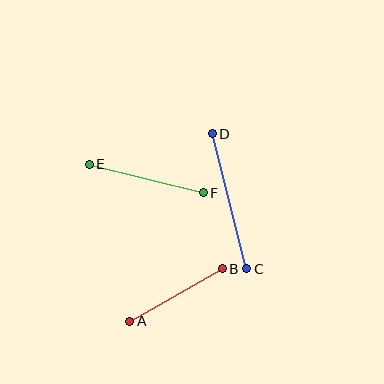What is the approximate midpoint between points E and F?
The midpoint is at approximately (146, 179) pixels.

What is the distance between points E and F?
The distance is approximately 118 pixels.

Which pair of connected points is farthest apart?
Points C and D are farthest apart.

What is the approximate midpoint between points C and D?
The midpoint is at approximately (229, 201) pixels.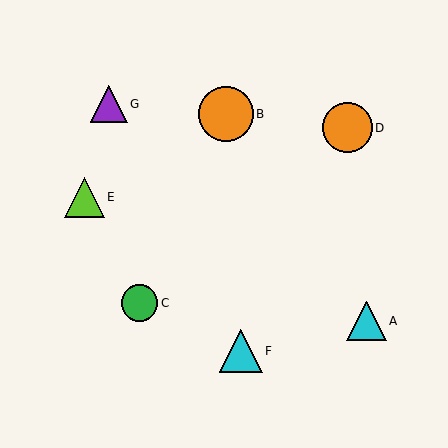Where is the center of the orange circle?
The center of the orange circle is at (347, 128).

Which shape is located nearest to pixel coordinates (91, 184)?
The lime triangle (labeled E) at (84, 197) is nearest to that location.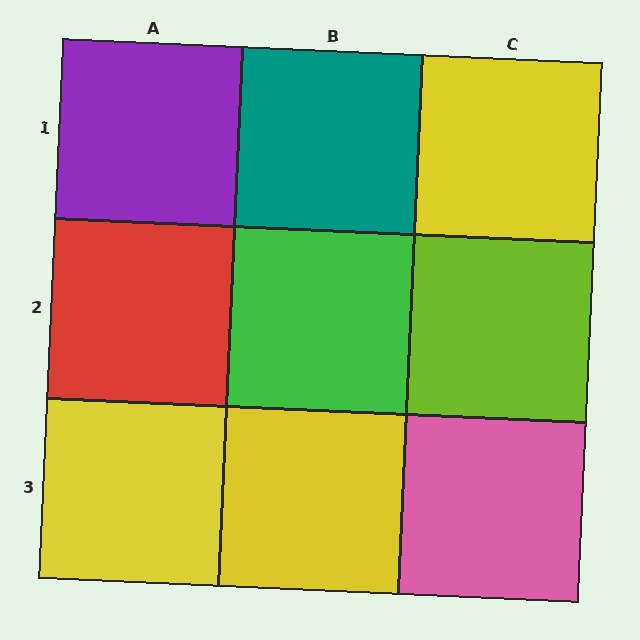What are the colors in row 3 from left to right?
Yellow, yellow, pink.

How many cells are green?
1 cell is green.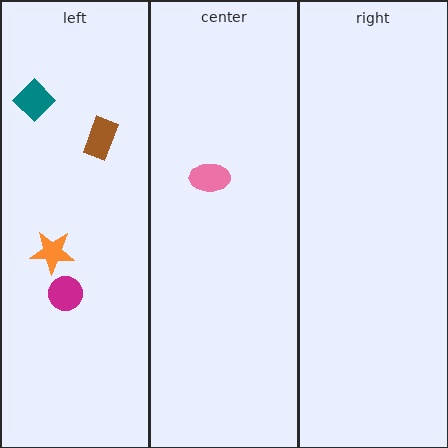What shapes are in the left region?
The magenta circle, the brown rectangle, the teal diamond, the orange star.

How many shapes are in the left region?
4.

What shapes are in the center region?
The pink ellipse.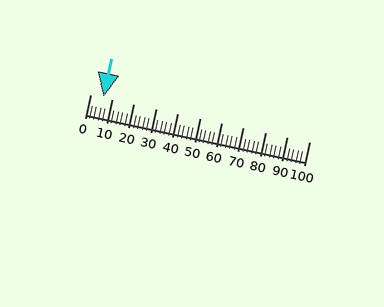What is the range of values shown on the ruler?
The ruler shows values from 0 to 100.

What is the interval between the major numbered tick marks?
The major tick marks are spaced 10 units apart.